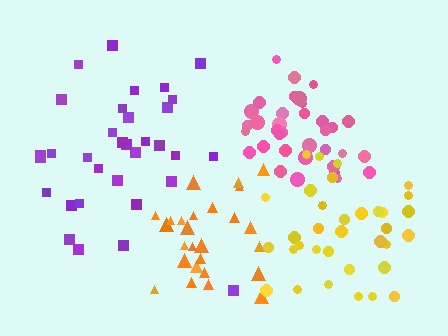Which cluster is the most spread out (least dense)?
Purple.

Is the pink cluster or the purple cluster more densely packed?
Pink.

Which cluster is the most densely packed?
Pink.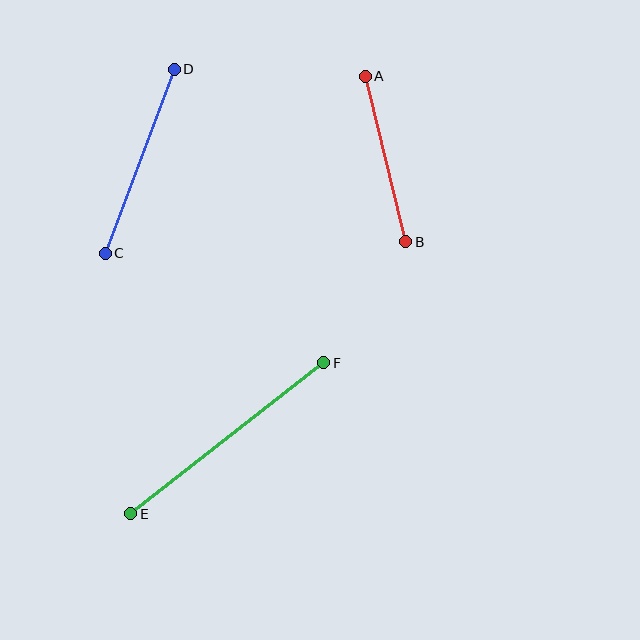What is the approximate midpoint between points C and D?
The midpoint is at approximately (140, 161) pixels.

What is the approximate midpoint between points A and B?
The midpoint is at approximately (385, 159) pixels.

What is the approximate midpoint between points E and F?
The midpoint is at approximately (227, 438) pixels.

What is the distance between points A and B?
The distance is approximately 171 pixels.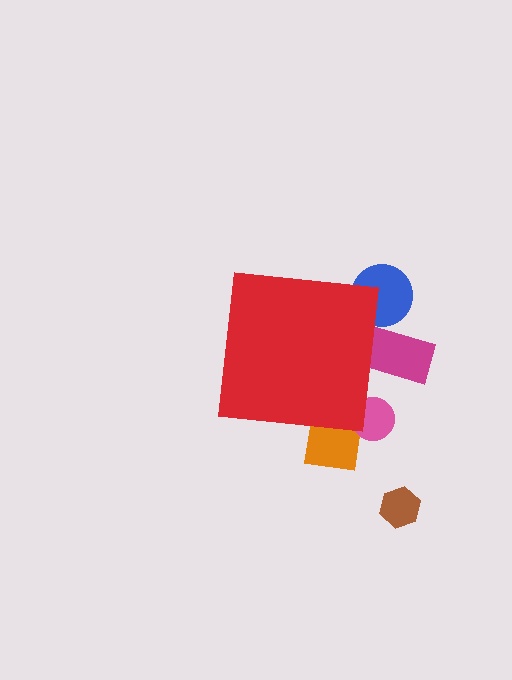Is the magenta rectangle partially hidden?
Yes, the magenta rectangle is partially hidden behind the red square.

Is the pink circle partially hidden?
Yes, the pink circle is partially hidden behind the red square.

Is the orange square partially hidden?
Yes, the orange square is partially hidden behind the red square.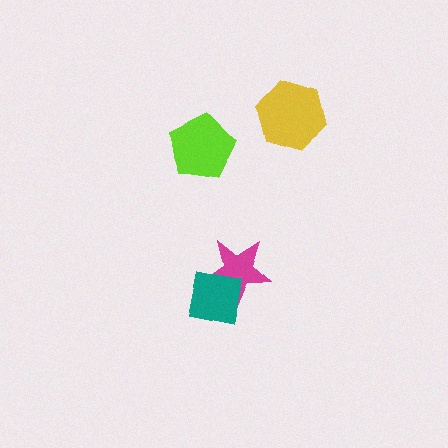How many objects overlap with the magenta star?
1 object overlaps with the magenta star.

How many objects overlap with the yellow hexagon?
0 objects overlap with the yellow hexagon.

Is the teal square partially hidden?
No, no other shape covers it.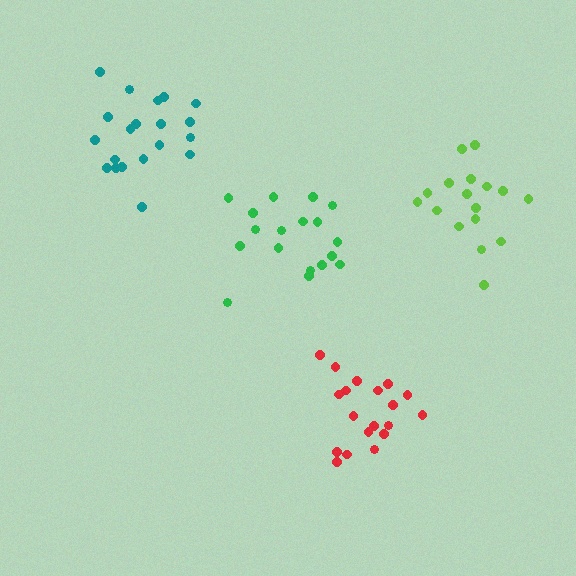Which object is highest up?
The teal cluster is topmost.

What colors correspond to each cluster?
The clusters are colored: lime, teal, green, red.